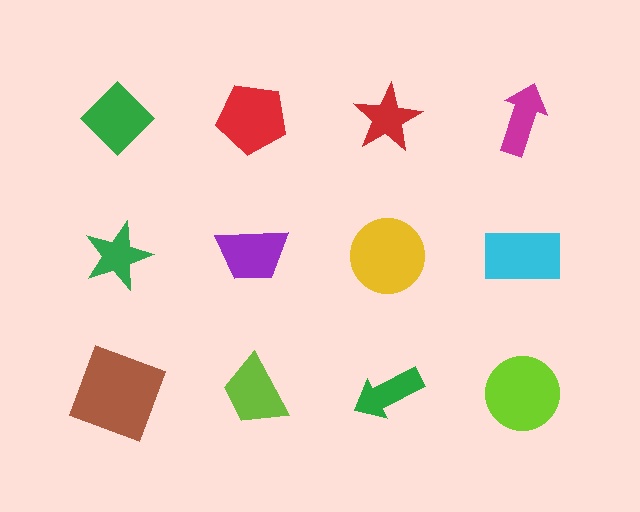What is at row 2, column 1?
A green star.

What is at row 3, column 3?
A green arrow.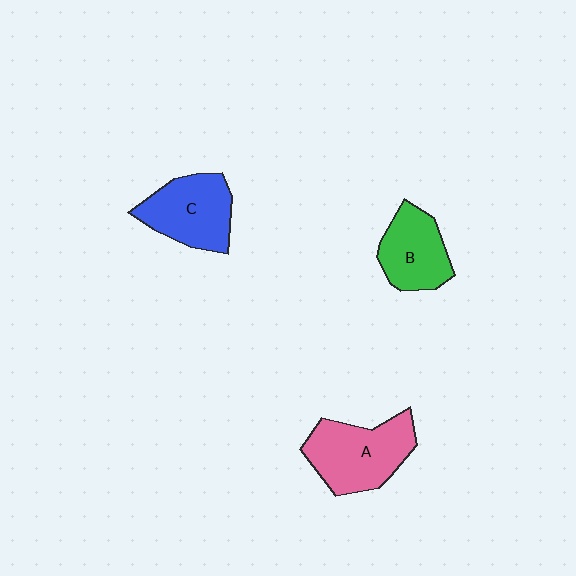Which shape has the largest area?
Shape A (pink).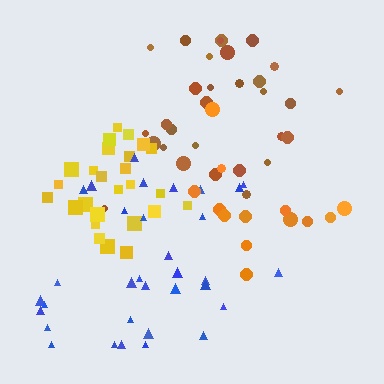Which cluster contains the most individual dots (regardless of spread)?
Blue (33).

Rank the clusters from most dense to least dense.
yellow, brown, blue, orange.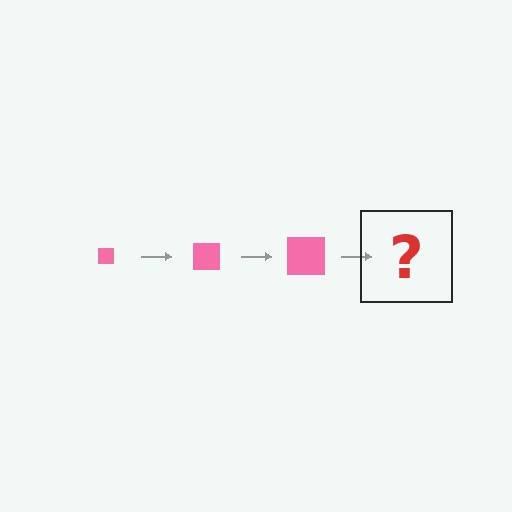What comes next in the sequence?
The next element should be a pink square, larger than the previous one.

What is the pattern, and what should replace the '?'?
The pattern is that the square gets progressively larger each step. The '?' should be a pink square, larger than the previous one.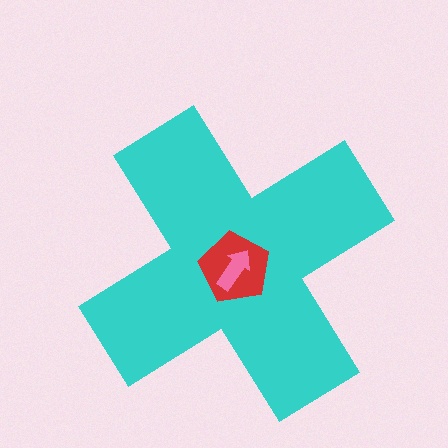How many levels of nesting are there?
3.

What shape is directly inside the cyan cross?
The red pentagon.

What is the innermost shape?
The pink arrow.